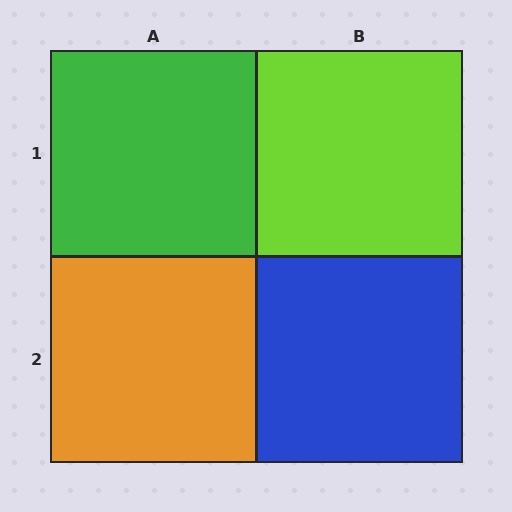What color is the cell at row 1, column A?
Green.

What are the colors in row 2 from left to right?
Orange, blue.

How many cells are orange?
1 cell is orange.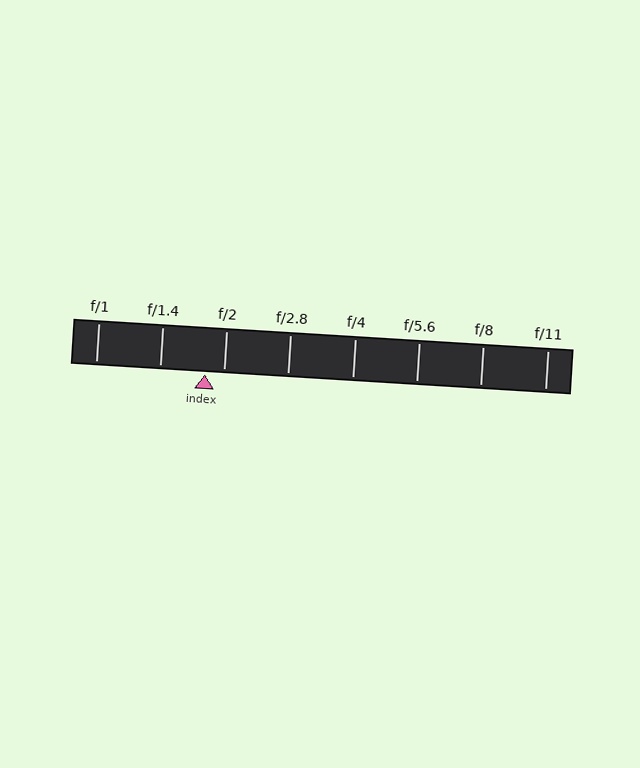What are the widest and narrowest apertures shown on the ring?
The widest aperture shown is f/1 and the narrowest is f/11.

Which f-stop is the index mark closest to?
The index mark is closest to f/2.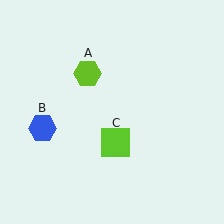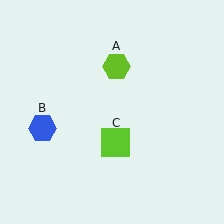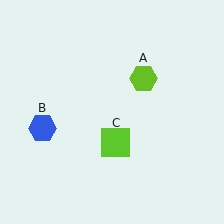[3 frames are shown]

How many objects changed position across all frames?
1 object changed position: lime hexagon (object A).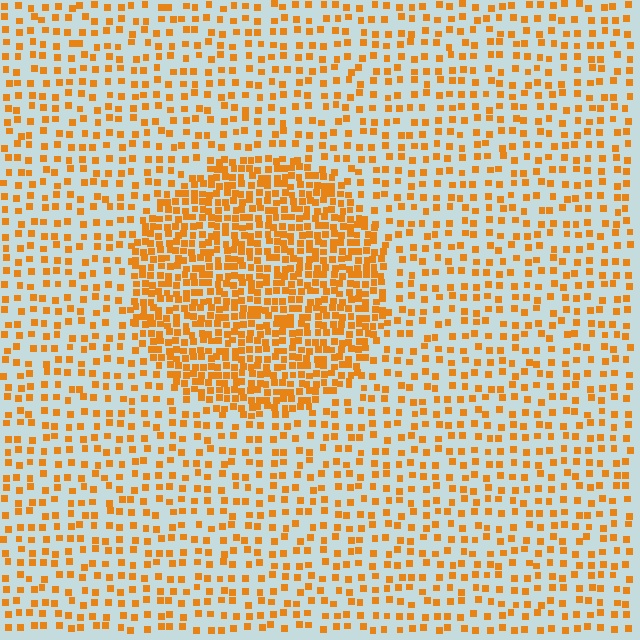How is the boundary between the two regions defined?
The boundary is defined by a change in element density (approximately 2.4x ratio). All elements are the same color, size, and shape.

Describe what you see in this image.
The image contains small orange elements arranged at two different densities. A circle-shaped region is visible where the elements are more densely packed than the surrounding area.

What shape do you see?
I see a circle.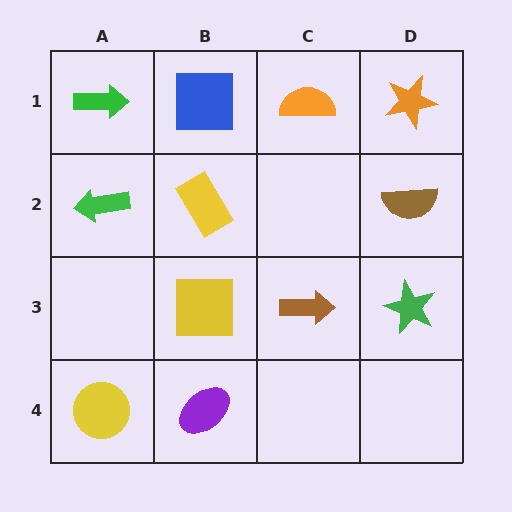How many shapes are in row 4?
2 shapes.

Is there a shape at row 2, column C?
No, that cell is empty.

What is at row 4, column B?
A purple ellipse.